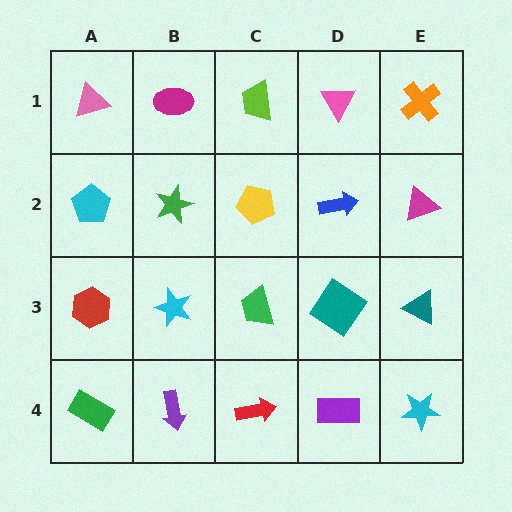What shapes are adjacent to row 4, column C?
A green trapezoid (row 3, column C), a purple arrow (row 4, column B), a purple rectangle (row 4, column D).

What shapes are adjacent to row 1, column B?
A green star (row 2, column B), a pink triangle (row 1, column A), a lime trapezoid (row 1, column C).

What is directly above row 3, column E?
A magenta triangle.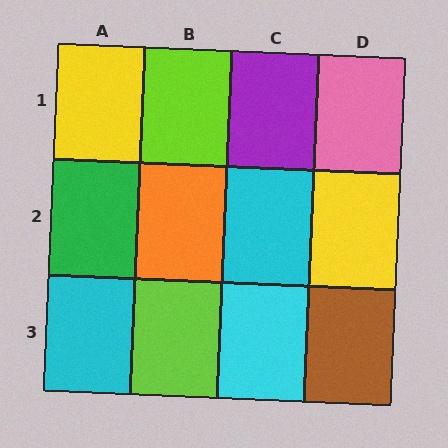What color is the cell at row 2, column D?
Yellow.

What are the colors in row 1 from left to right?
Yellow, lime, purple, pink.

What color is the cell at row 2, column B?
Orange.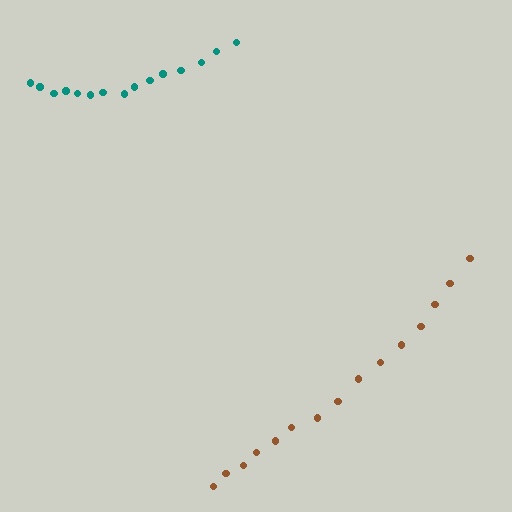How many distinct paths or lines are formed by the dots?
There are 2 distinct paths.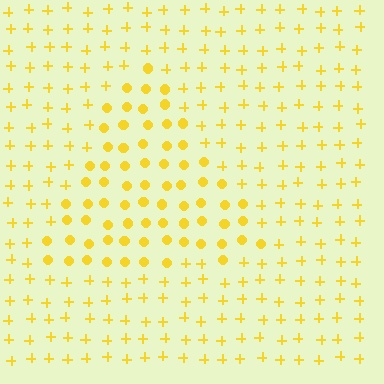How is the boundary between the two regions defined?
The boundary is defined by a change in element shape: circles inside vs. plus signs outside. All elements share the same color and spacing.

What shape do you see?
I see a triangle.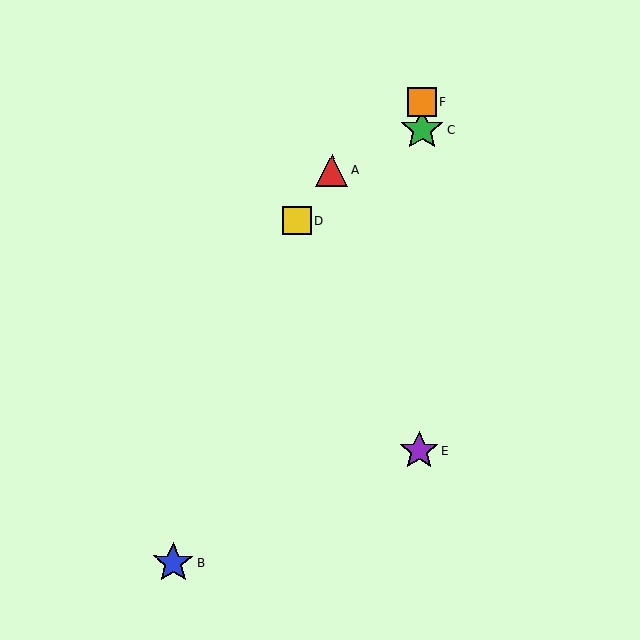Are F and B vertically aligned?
No, F is at x≈422 and B is at x≈173.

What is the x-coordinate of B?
Object B is at x≈173.